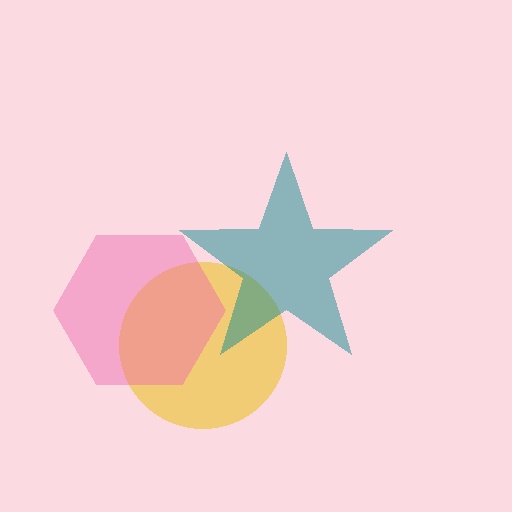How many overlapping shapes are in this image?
There are 3 overlapping shapes in the image.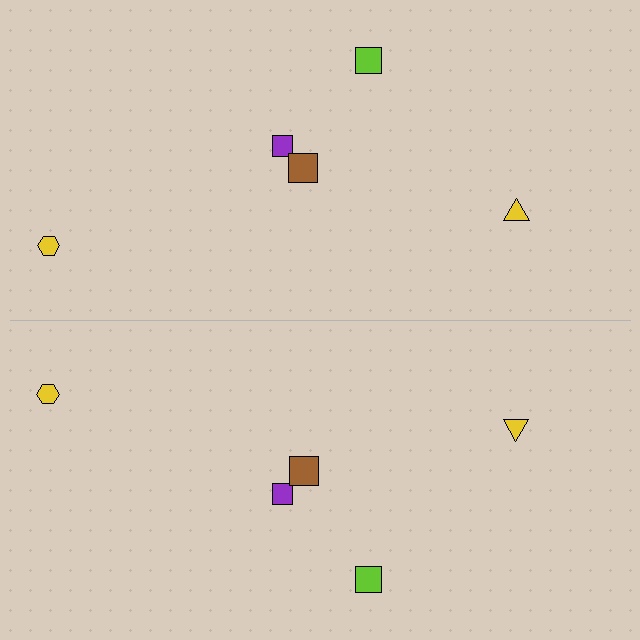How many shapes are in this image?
There are 10 shapes in this image.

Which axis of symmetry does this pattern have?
The pattern has a horizontal axis of symmetry running through the center of the image.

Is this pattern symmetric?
Yes, this pattern has bilateral (reflection) symmetry.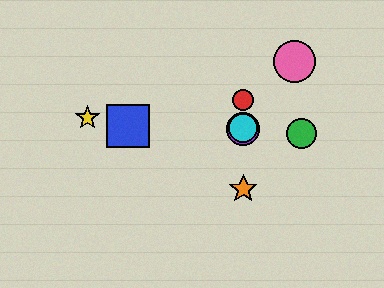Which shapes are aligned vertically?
The red circle, the purple circle, the orange star, the cyan circle are aligned vertically.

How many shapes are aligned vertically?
4 shapes (the red circle, the purple circle, the orange star, the cyan circle) are aligned vertically.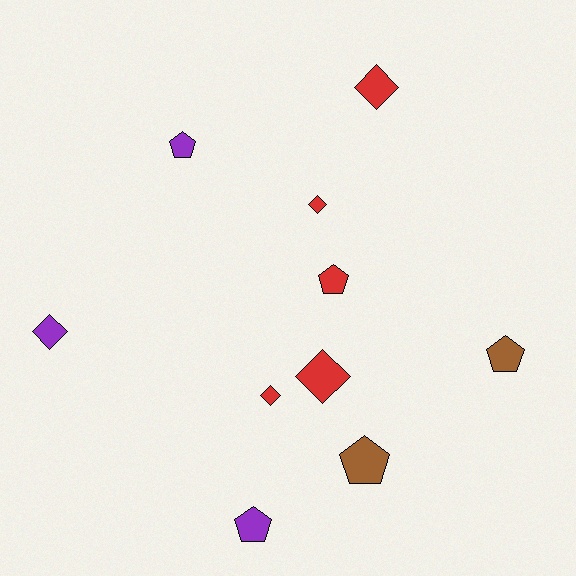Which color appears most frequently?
Red, with 5 objects.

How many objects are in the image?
There are 10 objects.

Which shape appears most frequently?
Diamond, with 5 objects.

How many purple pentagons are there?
There are 2 purple pentagons.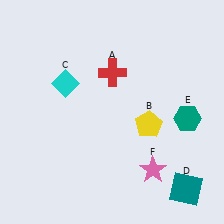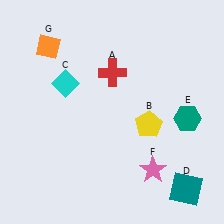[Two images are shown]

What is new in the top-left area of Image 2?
An orange diamond (G) was added in the top-left area of Image 2.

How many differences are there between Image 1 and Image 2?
There is 1 difference between the two images.